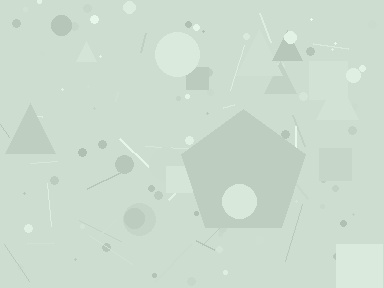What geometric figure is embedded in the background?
A pentagon is embedded in the background.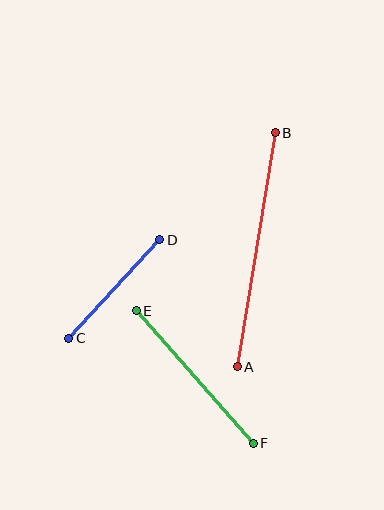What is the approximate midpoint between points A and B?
The midpoint is at approximately (256, 250) pixels.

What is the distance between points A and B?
The distance is approximately 237 pixels.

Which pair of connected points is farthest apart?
Points A and B are farthest apart.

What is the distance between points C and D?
The distance is approximately 134 pixels.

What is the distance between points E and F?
The distance is approximately 177 pixels.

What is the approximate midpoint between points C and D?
The midpoint is at approximately (114, 289) pixels.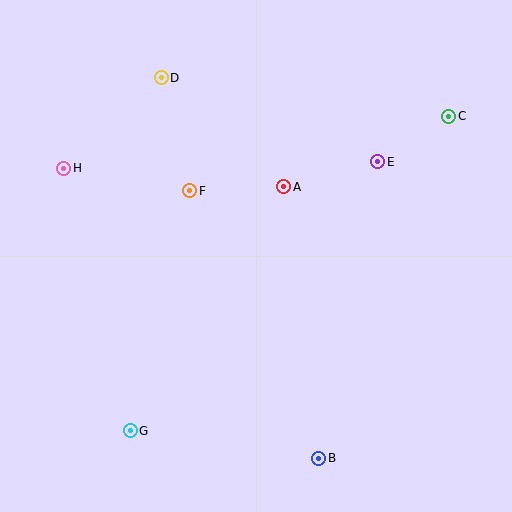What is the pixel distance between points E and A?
The distance between E and A is 98 pixels.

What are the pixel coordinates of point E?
Point E is at (378, 162).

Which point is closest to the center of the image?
Point A at (284, 187) is closest to the center.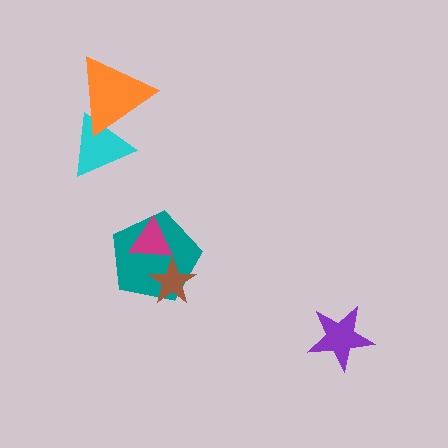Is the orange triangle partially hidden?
No, no other shape covers it.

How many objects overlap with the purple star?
0 objects overlap with the purple star.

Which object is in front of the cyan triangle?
The orange triangle is in front of the cyan triangle.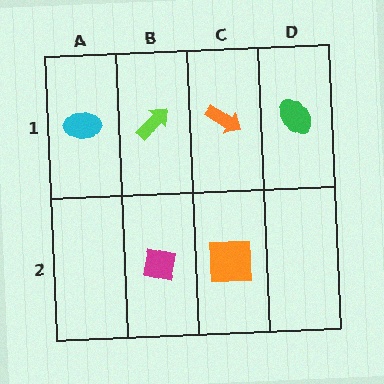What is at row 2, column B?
A magenta square.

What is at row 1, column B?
A lime arrow.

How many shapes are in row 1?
4 shapes.